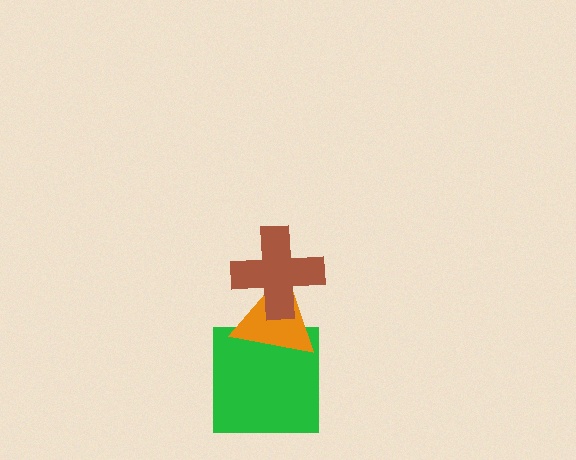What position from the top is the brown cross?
The brown cross is 1st from the top.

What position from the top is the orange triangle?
The orange triangle is 2nd from the top.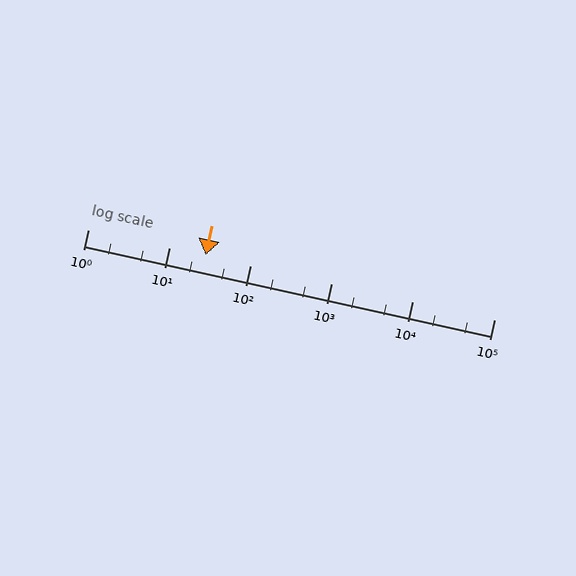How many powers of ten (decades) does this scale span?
The scale spans 5 decades, from 1 to 100000.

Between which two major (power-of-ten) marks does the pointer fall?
The pointer is between 10 and 100.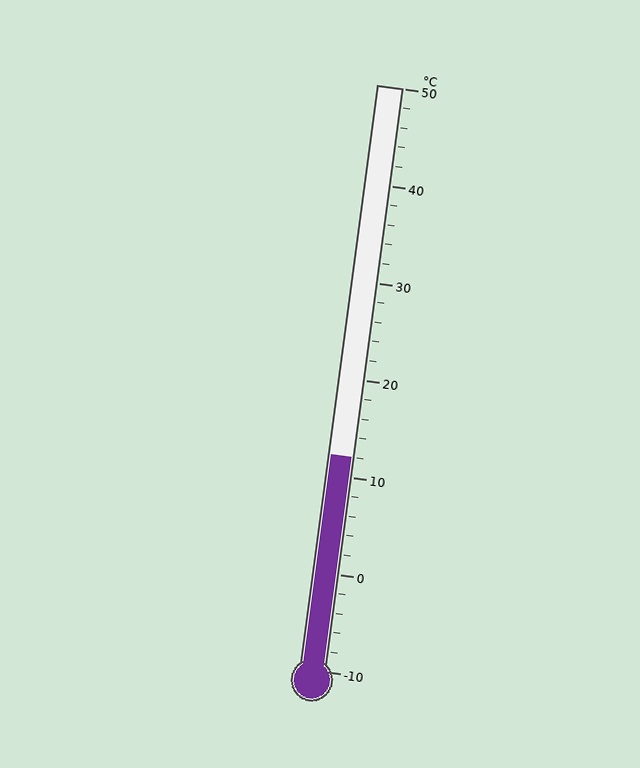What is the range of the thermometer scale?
The thermometer scale ranges from -10°C to 50°C.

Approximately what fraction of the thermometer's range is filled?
The thermometer is filled to approximately 35% of its range.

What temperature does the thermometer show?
The thermometer shows approximately 12°C.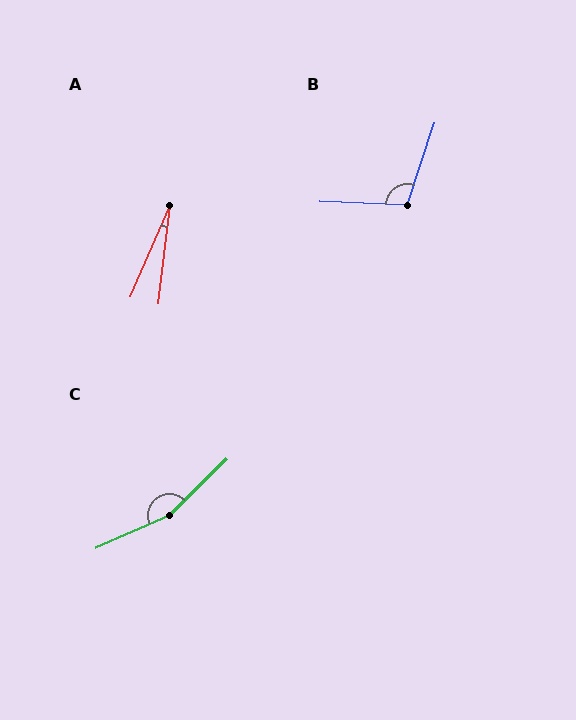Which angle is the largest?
C, at approximately 159 degrees.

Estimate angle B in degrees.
Approximately 106 degrees.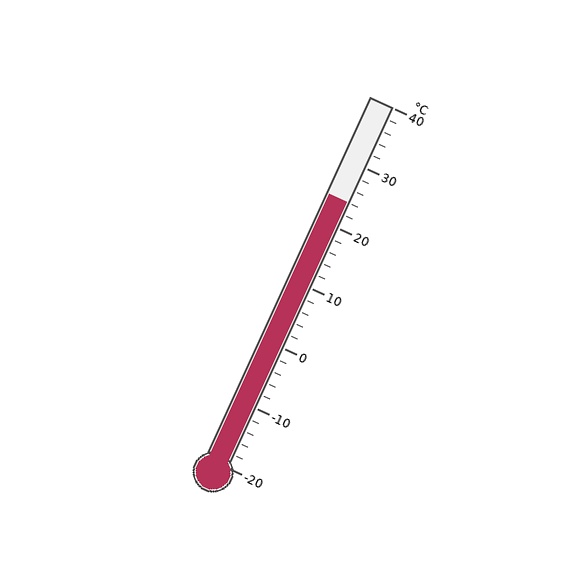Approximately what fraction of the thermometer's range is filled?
The thermometer is filled to approximately 75% of its range.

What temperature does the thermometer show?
The thermometer shows approximately 24°C.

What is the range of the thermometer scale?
The thermometer scale ranges from -20°C to 40°C.